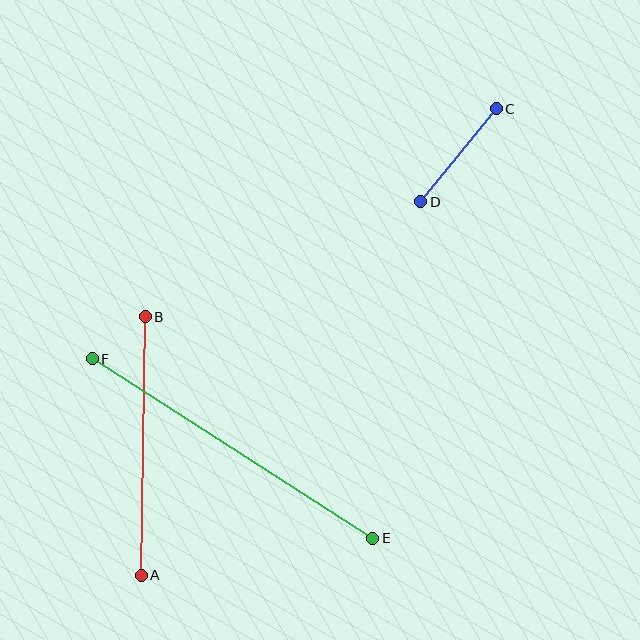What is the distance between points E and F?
The distance is approximately 333 pixels.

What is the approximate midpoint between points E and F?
The midpoint is at approximately (233, 449) pixels.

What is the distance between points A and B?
The distance is approximately 258 pixels.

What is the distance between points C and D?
The distance is approximately 120 pixels.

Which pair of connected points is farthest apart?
Points E and F are farthest apart.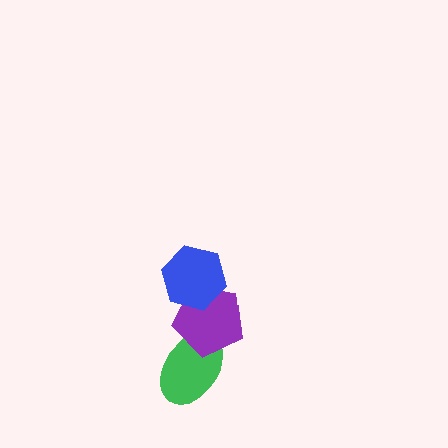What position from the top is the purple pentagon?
The purple pentagon is 2nd from the top.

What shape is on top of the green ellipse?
The purple pentagon is on top of the green ellipse.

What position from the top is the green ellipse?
The green ellipse is 3rd from the top.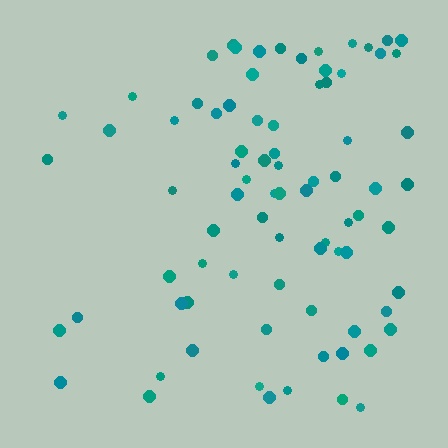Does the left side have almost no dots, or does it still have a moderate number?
Still a moderate number, just noticeably fewer than the right.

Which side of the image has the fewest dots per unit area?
The left.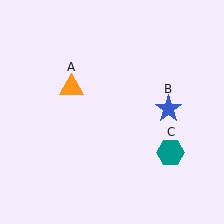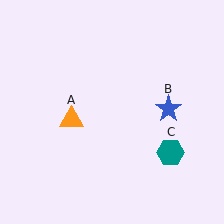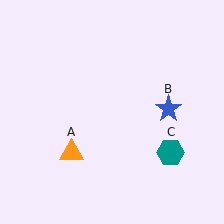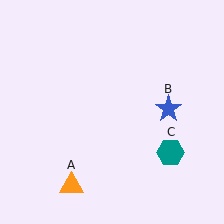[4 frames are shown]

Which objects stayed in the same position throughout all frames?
Blue star (object B) and teal hexagon (object C) remained stationary.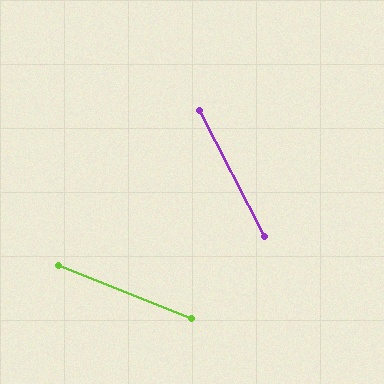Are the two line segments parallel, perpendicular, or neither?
Neither parallel nor perpendicular — they differ by about 41°.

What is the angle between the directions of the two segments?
Approximately 41 degrees.